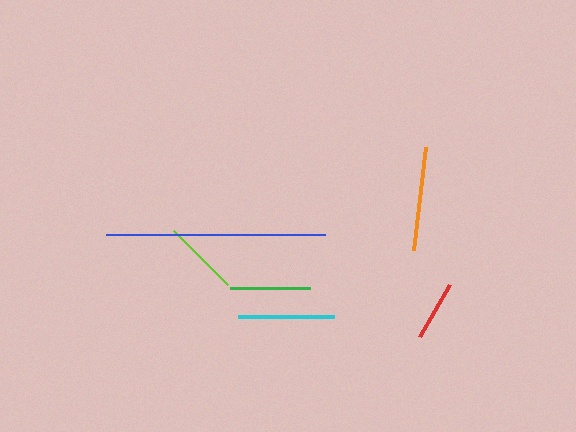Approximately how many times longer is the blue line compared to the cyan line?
The blue line is approximately 2.3 times the length of the cyan line.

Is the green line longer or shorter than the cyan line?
The cyan line is longer than the green line.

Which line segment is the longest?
The blue line is the longest at approximately 220 pixels.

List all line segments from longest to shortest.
From longest to shortest: blue, orange, cyan, green, lime, red.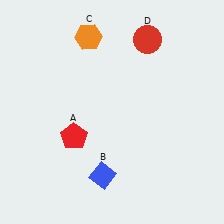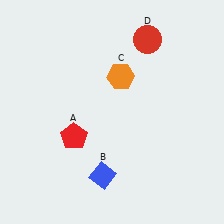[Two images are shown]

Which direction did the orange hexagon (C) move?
The orange hexagon (C) moved down.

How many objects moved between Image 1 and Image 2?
1 object moved between the two images.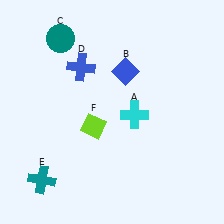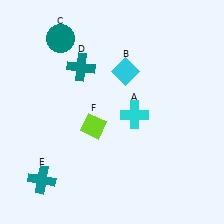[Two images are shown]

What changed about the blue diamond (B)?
In Image 1, B is blue. In Image 2, it changed to cyan.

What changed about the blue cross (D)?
In Image 1, D is blue. In Image 2, it changed to teal.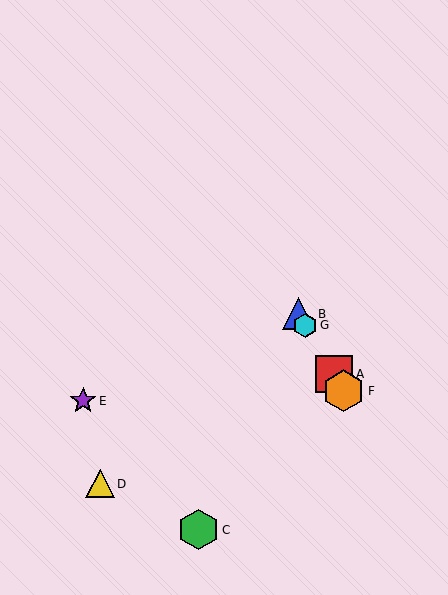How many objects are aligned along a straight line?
4 objects (A, B, F, G) are aligned along a straight line.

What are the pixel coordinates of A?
Object A is at (334, 374).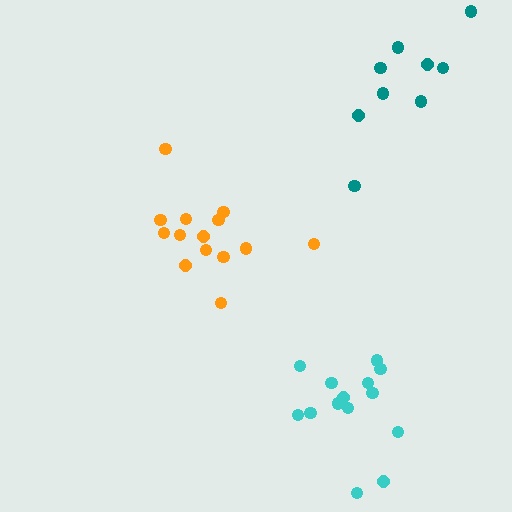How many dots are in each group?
Group 1: 9 dots, Group 2: 14 dots, Group 3: 14 dots (37 total).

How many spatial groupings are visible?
There are 3 spatial groupings.